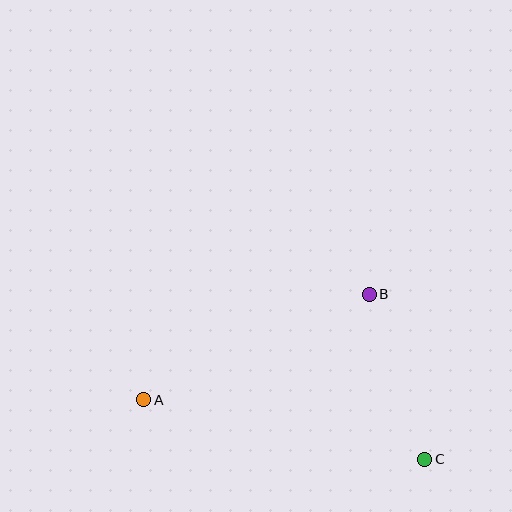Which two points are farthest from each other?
Points A and C are farthest from each other.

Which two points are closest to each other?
Points B and C are closest to each other.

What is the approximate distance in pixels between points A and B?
The distance between A and B is approximately 249 pixels.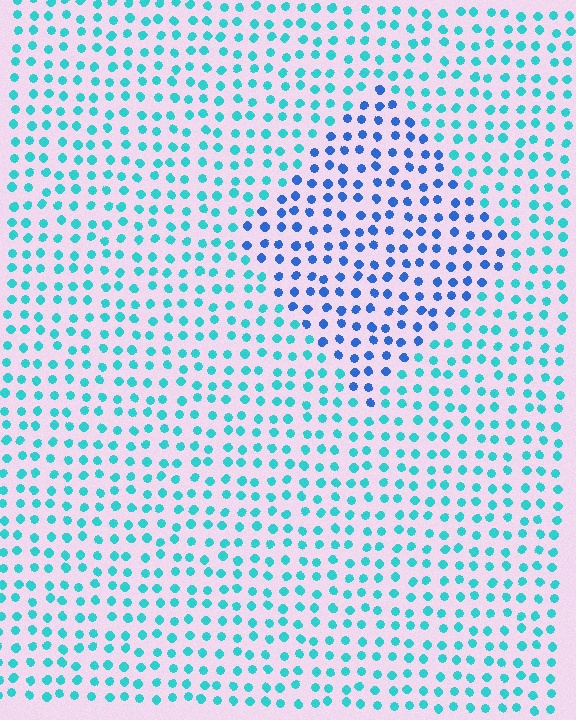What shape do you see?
I see a diamond.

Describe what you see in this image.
The image is filled with small cyan elements in a uniform arrangement. A diamond-shaped region is visible where the elements are tinted to a slightly different hue, forming a subtle color boundary.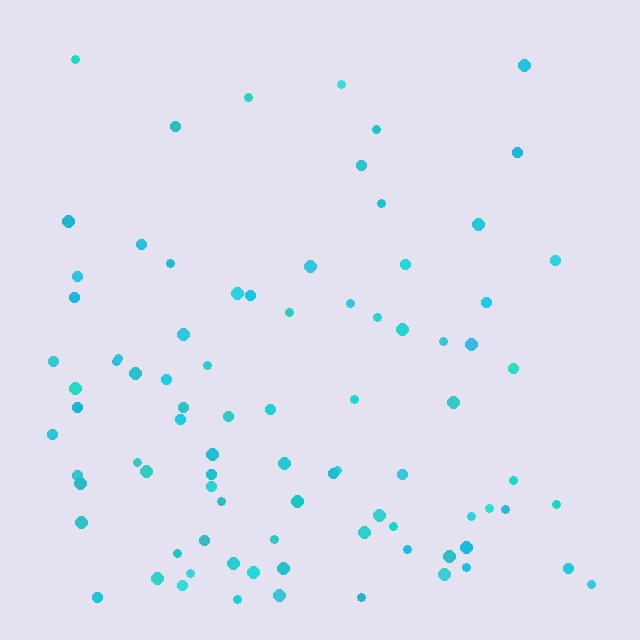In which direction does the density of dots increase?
From top to bottom, with the bottom side densest.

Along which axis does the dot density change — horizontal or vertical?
Vertical.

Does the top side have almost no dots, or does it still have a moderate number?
Still a moderate number, just noticeably fewer than the bottom.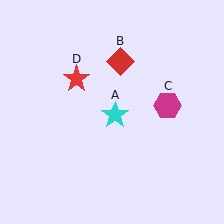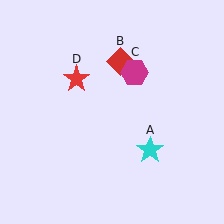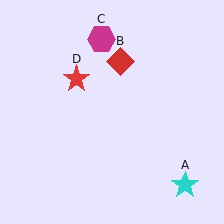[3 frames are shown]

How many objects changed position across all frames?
2 objects changed position: cyan star (object A), magenta hexagon (object C).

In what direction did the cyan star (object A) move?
The cyan star (object A) moved down and to the right.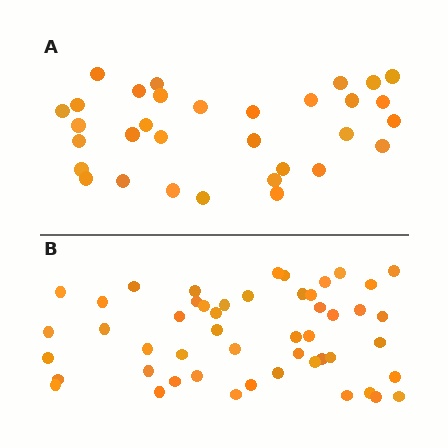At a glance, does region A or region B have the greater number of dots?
Region B (the bottom region) has more dots.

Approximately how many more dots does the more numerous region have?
Region B has approximately 20 more dots than region A.